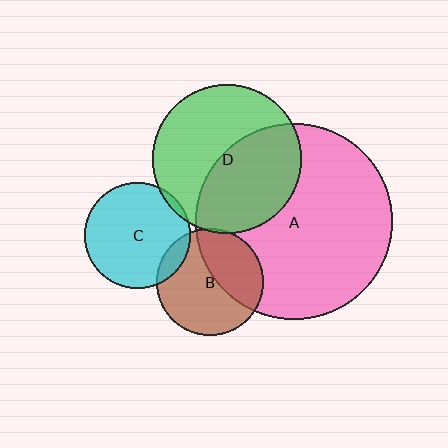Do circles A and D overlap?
Yes.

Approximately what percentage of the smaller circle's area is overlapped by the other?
Approximately 50%.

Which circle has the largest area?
Circle A (pink).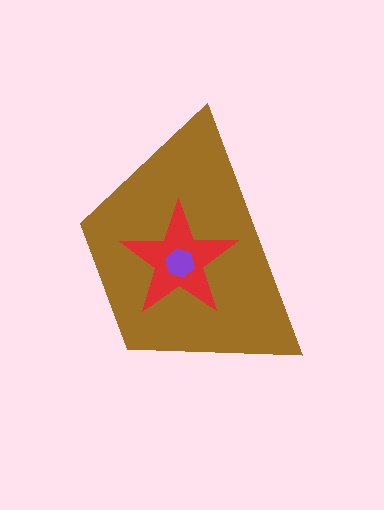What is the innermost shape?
The purple hexagon.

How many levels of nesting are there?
3.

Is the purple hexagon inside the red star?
Yes.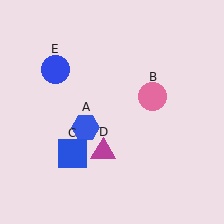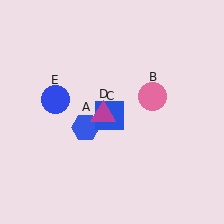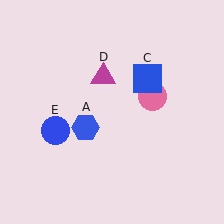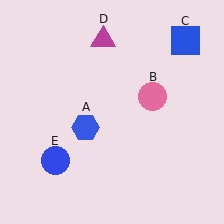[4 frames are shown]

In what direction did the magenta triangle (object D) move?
The magenta triangle (object D) moved up.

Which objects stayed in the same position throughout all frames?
Blue hexagon (object A) and pink circle (object B) remained stationary.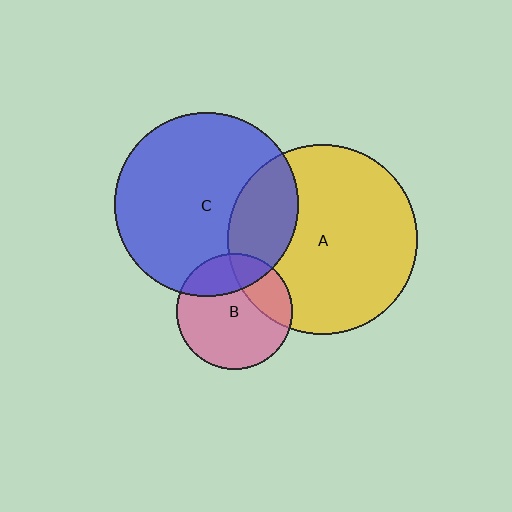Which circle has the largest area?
Circle A (yellow).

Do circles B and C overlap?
Yes.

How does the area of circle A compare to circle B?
Approximately 2.7 times.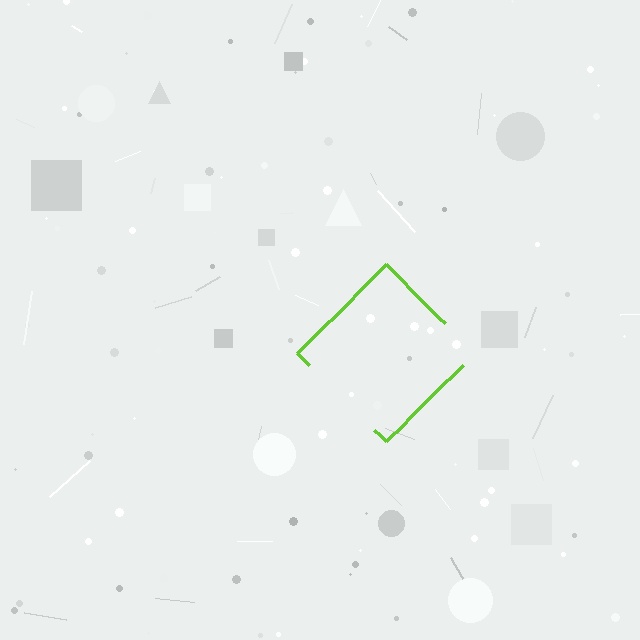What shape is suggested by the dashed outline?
The dashed outline suggests a diamond.